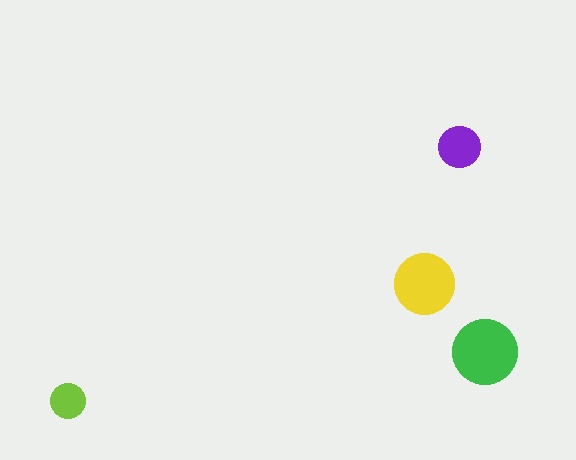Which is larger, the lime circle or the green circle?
The green one.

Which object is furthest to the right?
The green circle is rightmost.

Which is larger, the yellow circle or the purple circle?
The yellow one.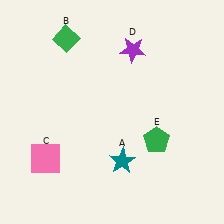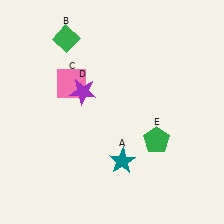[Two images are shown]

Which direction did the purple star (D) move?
The purple star (D) moved left.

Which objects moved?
The objects that moved are: the pink square (C), the purple star (D).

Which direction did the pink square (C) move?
The pink square (C) moved up.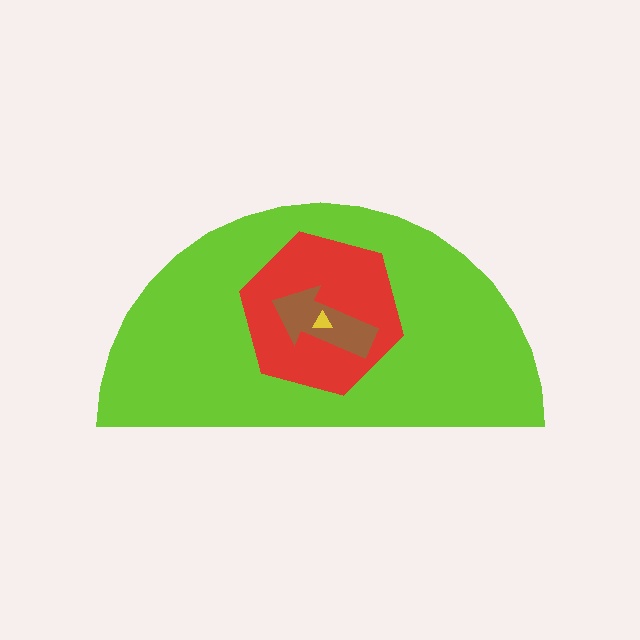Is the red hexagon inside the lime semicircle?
Yes.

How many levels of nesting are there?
4.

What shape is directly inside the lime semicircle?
The red hexagon.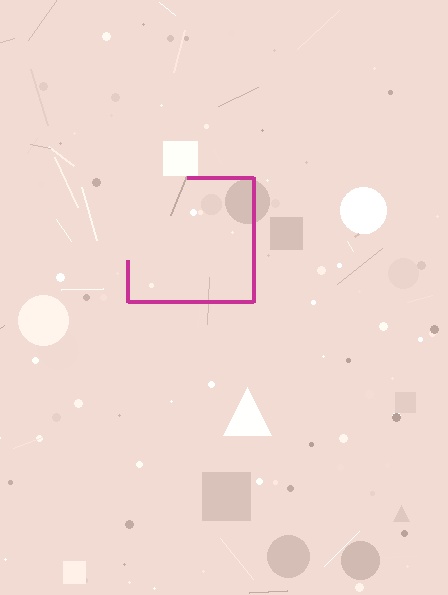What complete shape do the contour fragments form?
The contour fragments form a square.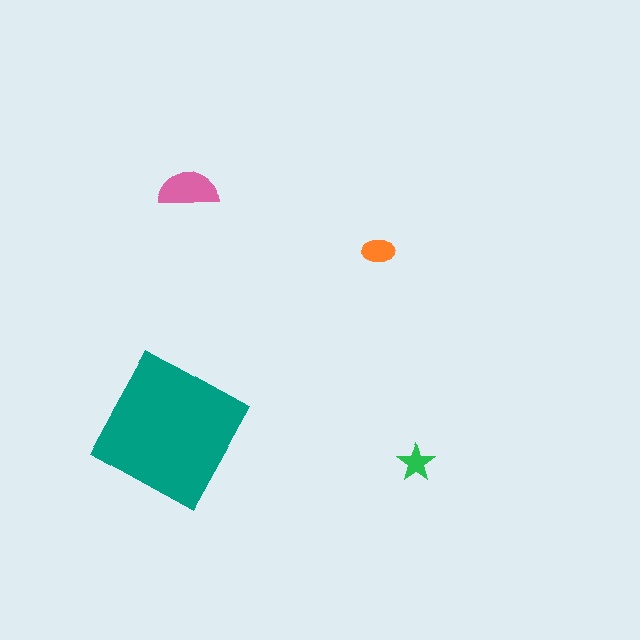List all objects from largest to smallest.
The teal square, the pink semicircle, the orange ellipse, the green star.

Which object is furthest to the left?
The teal square is leftmost.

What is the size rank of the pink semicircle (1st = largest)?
2nd.